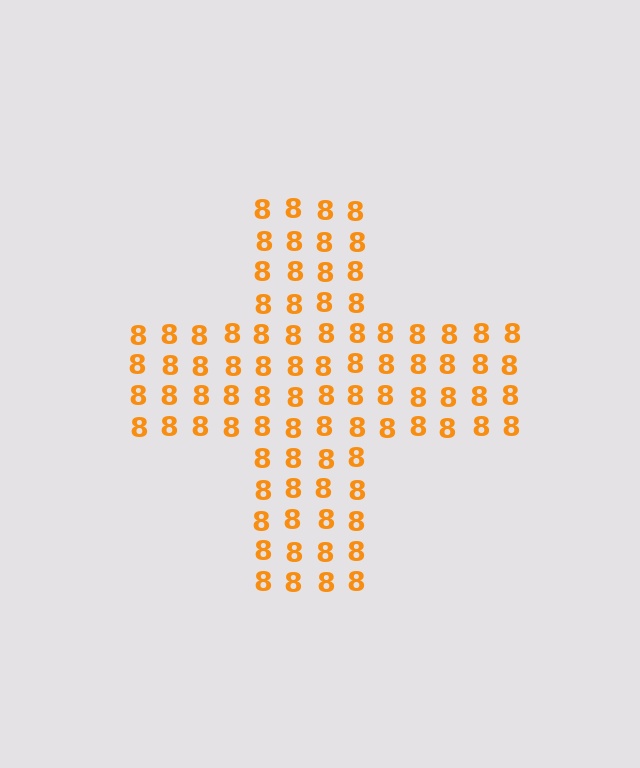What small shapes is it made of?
It is made of small digit 8's.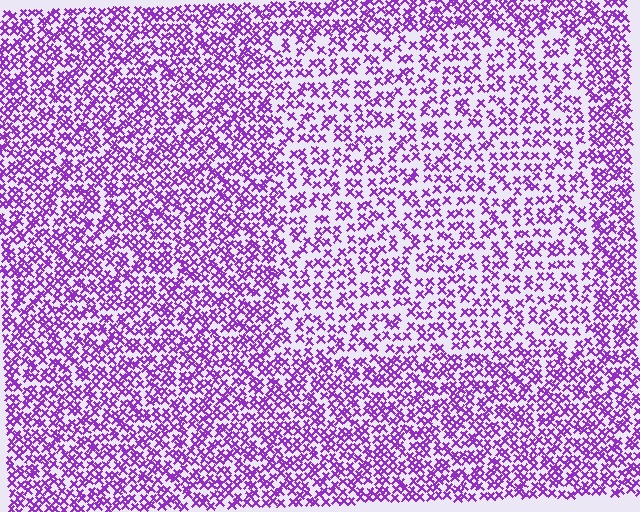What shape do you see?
I see a rectangle.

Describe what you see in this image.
The image contains small purple elements arranged at two different densities. A rectangle-shaped region is visible where the elements are less densely packed than the surrounding area.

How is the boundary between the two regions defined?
The boundary is defined by a change in element density (approximately 1.6x ratio). All elements are the same color, size, and shape.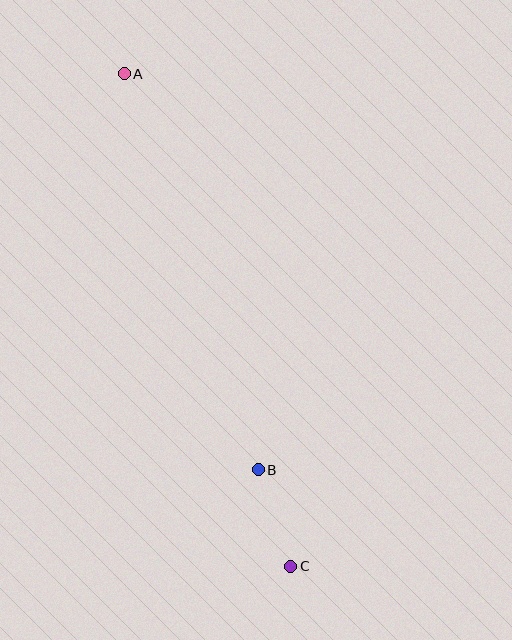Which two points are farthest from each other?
Points A and C are farthest from each other.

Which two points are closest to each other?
Points B and C are closest to each other.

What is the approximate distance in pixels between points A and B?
The distance between A and B is approximately 418 pixels.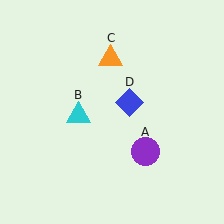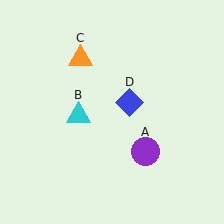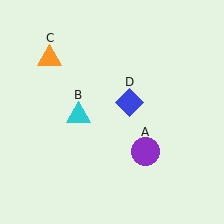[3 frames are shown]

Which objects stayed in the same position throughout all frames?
Purple circle (object A) and cyan triangle (object B) and blue diamond (object D) remained stationary.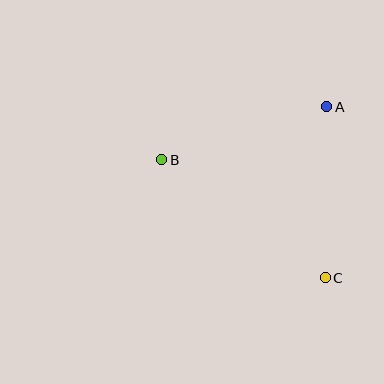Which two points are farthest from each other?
Points B and C are farthest from each other.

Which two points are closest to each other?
Points A and C are closest to each other.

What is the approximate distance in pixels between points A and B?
The distance between A and B is approximately 173 pixels.